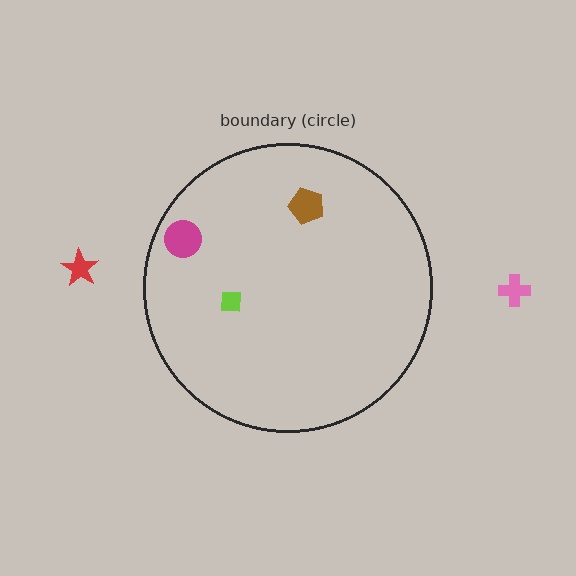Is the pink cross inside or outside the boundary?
Outside.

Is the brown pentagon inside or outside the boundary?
Inside.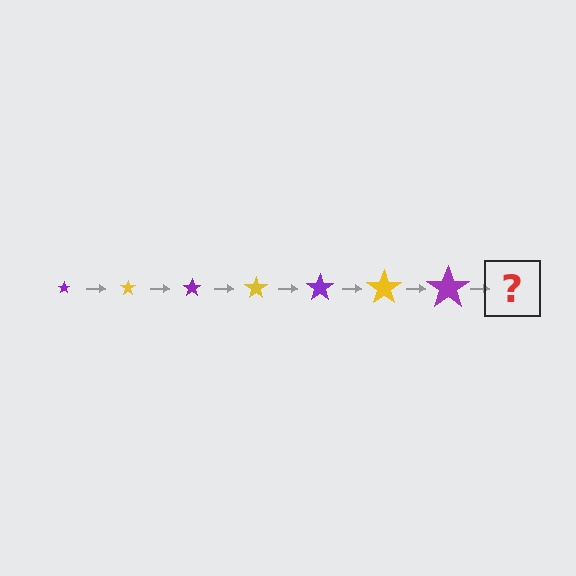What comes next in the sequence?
The next element should be a yellow star, larger than the previous one.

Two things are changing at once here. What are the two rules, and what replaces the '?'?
The two rules are that the star grows larger each step and the color cycles through purple and yellow. The '?' should be a yellow star, larger than the previous one.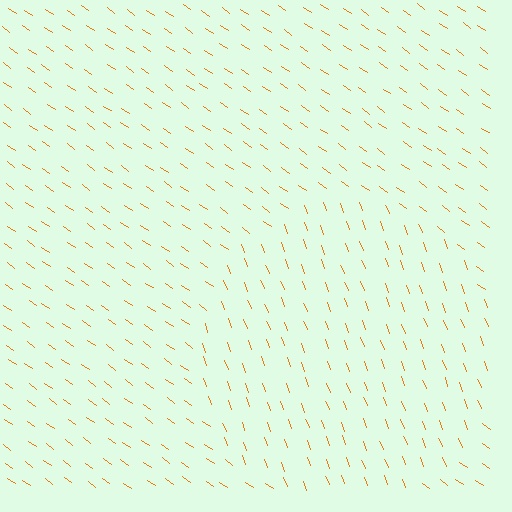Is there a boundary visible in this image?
Yes, there is a texture boundary formed by a change in line orientation.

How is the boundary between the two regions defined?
The boundary is defined purely by a change in line orientation (approximately 34 degrees difference). All lines are the same color and thickness.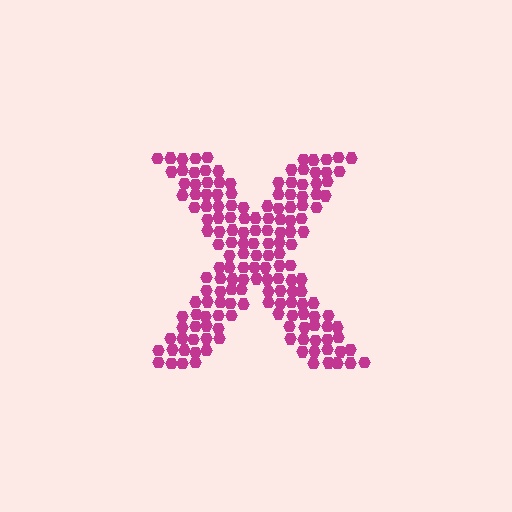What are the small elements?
The small elements are hexagons.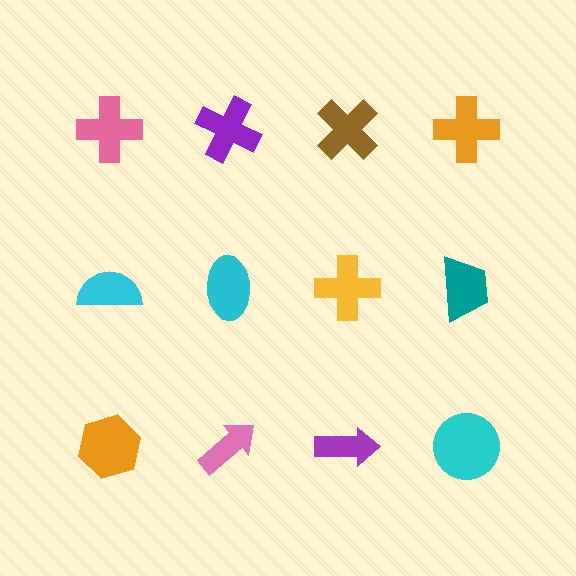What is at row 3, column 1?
An orange hexagon.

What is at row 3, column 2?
A pink arrow.